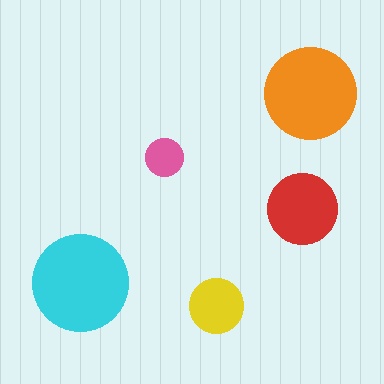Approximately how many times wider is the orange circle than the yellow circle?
About 1.5 times wider.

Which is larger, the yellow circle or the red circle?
The red one.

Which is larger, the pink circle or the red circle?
The red one.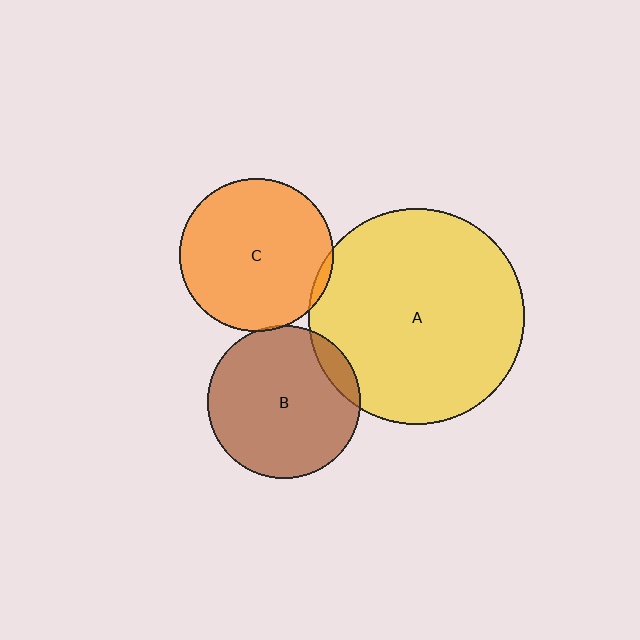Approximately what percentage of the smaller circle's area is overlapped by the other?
Approximately 5%.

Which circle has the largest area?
Circle A (yellow).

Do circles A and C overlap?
Yes.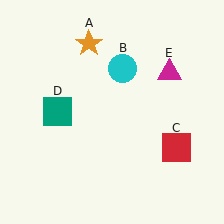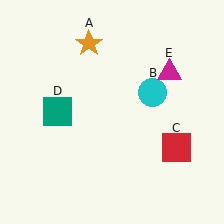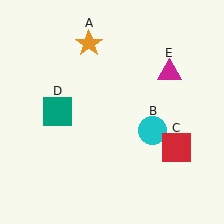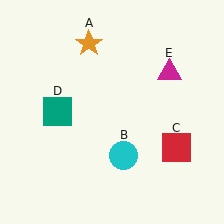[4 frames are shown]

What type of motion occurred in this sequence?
The cyan circle (object B) rotated clockwise around the center of the scene.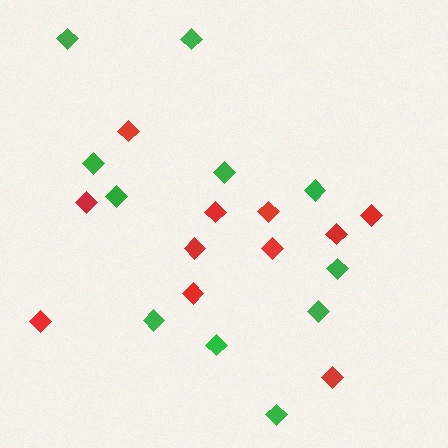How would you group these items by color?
There are 2 groups: one group of red diamonds (11) and one group of green diamonds (11).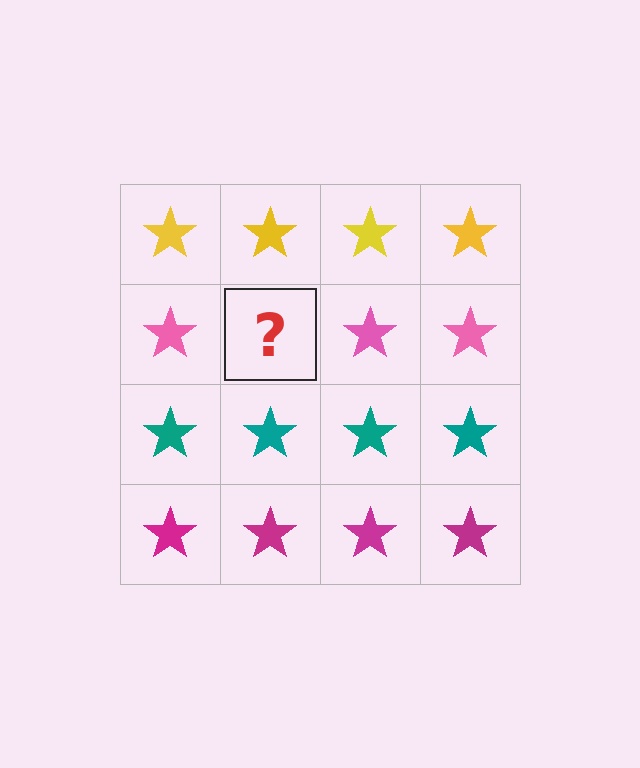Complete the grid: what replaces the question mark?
The question mark should be replaced with a pink star.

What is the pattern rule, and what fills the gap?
The rule is that each row has a consistent color. The gap should be filled with a pink star.